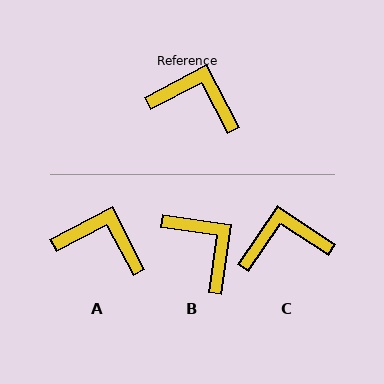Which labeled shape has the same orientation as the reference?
A.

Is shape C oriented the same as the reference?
No, it is off by about 28 degrees.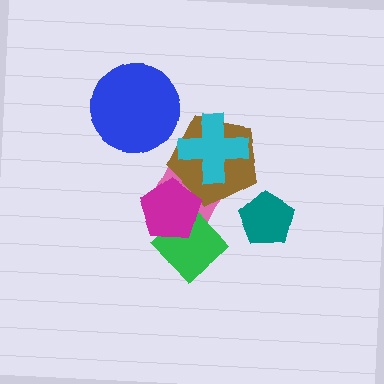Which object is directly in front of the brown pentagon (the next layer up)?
The cyan cross is directly in front of the brown pentagon.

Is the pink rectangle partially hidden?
Yes, it is partially covered by another shape.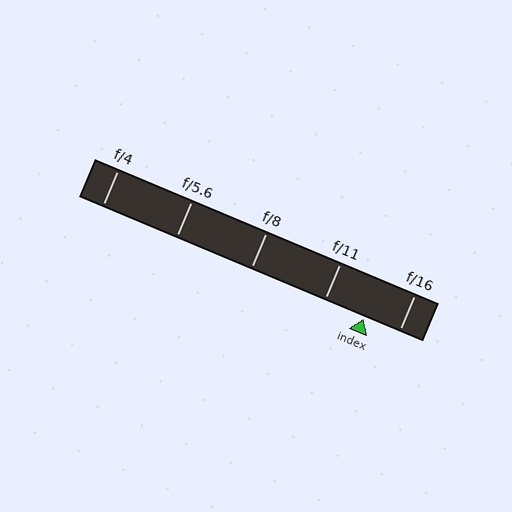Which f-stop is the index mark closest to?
The index mark is closest to f/16.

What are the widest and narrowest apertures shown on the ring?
The widest aperture shown is f/4 and the narrowest is f/16.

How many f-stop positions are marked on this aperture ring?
There are 5 f-stop positions marked.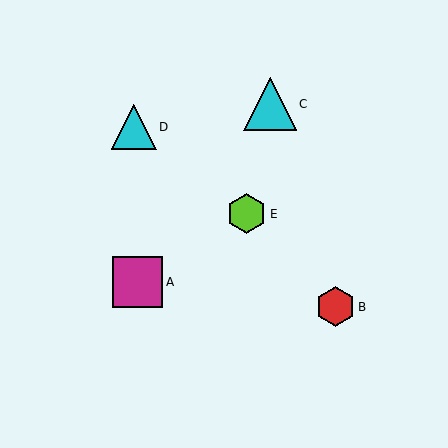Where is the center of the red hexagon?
The center of the red hexagon is at (335, 307).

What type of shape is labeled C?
Shape C is a cyan triangle.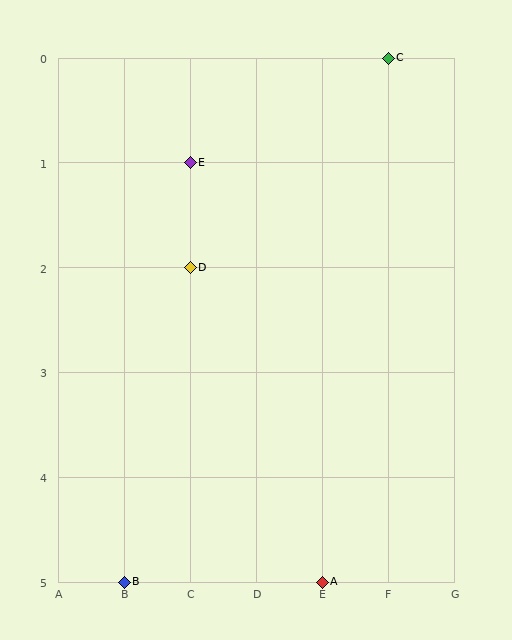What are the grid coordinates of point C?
Point C is at grid coordinates (F, 0).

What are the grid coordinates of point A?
Point A is at grid coordinates (E, 5).